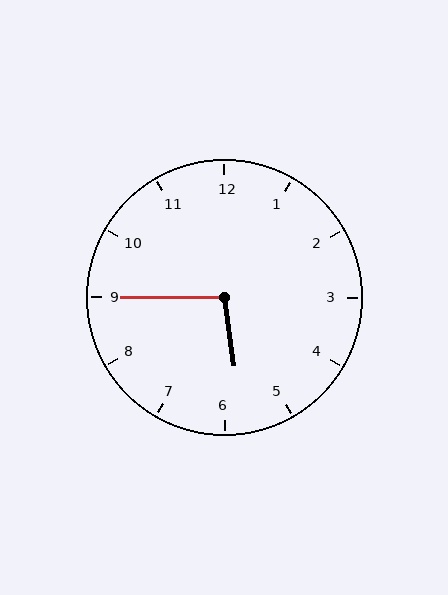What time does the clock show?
5:45.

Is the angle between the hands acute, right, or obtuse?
It is obtuse.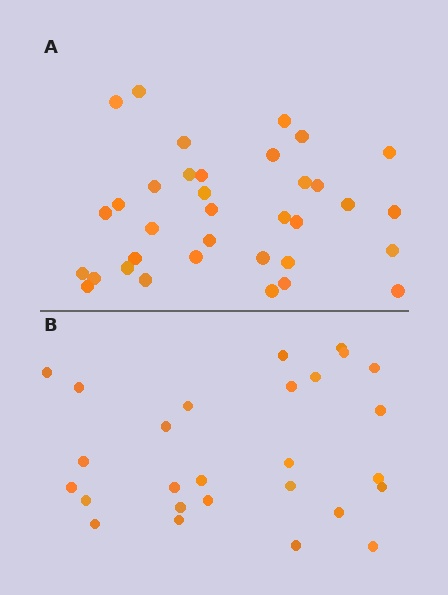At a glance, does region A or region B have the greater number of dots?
Region A (the top region) has more dots.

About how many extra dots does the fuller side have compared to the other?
Region A has roughly 8 or so more dots than region B.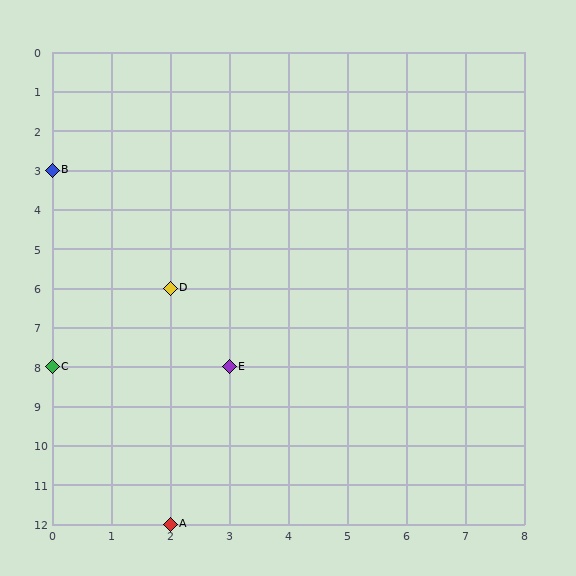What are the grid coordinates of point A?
Point A is at grid coordinates (2, 12).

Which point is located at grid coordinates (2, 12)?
Point A is at (2, 12).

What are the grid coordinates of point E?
Point E is at grid coordinates (3, 8).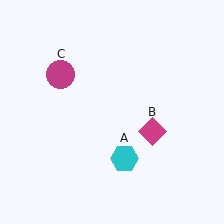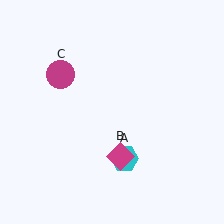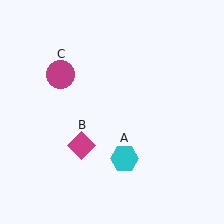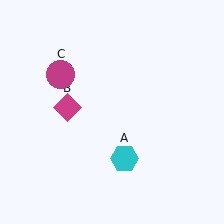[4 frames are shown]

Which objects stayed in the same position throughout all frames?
Cyan hexagon (object A) and magenta circle (object C) remained stationary.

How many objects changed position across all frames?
1 object changed position: magenta diamond (object B).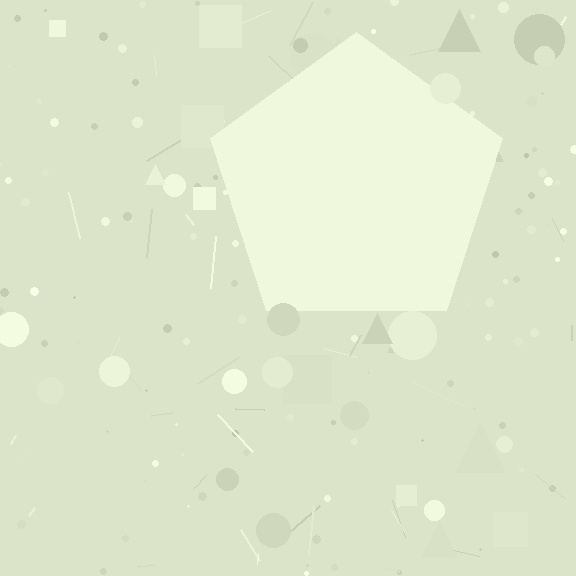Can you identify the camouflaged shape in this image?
The camouflaged shape is a pentagon.